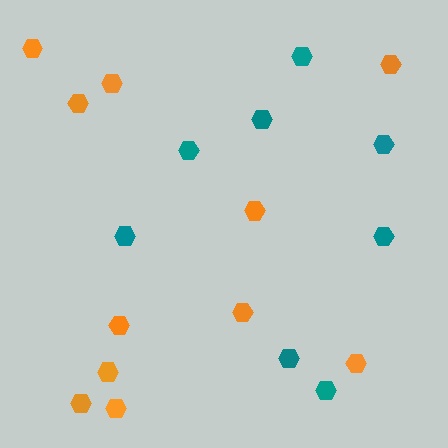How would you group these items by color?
There are 2 groups: one group of orange hexagons (11) and one group of teal hexagons (8).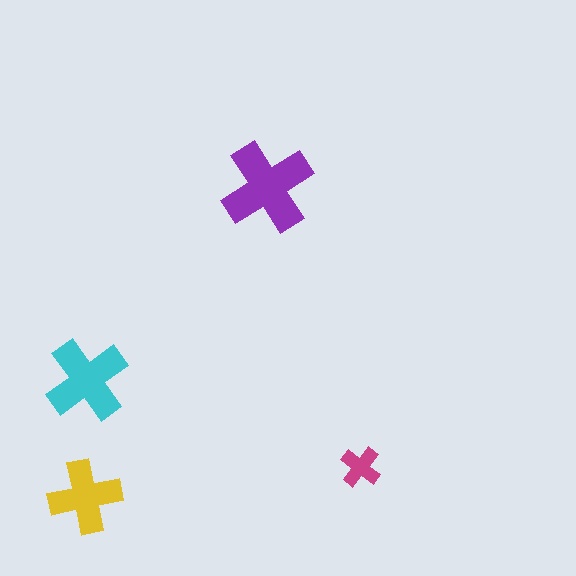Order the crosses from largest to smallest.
the purple one, the cyan one, the yellow one, the magenta one.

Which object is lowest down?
The yellow cross is bottommost.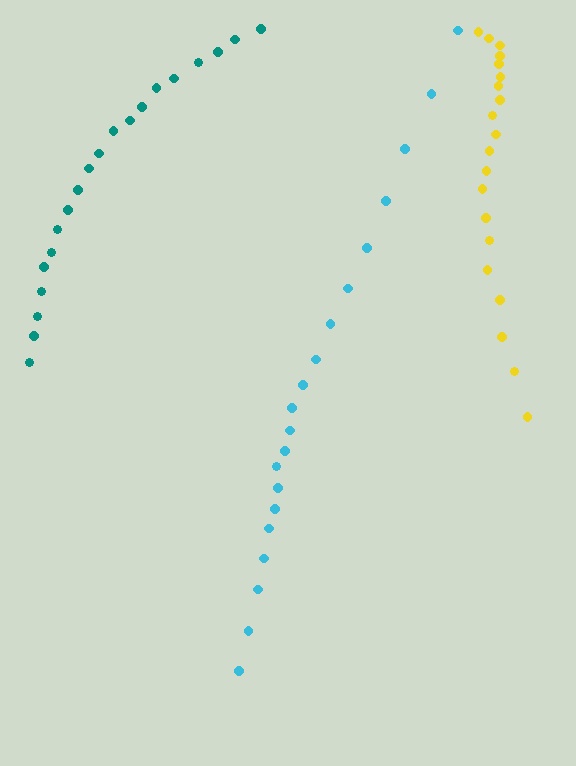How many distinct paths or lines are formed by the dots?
There are 3 distinct paths.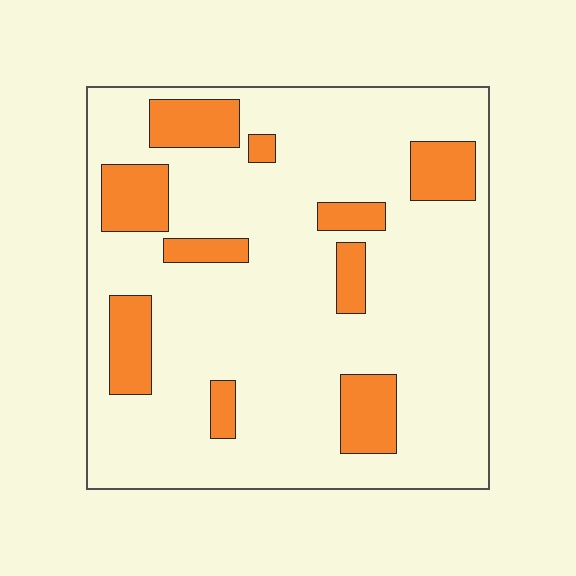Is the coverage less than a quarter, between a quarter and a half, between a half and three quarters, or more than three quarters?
Less than a quarter.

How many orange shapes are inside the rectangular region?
10.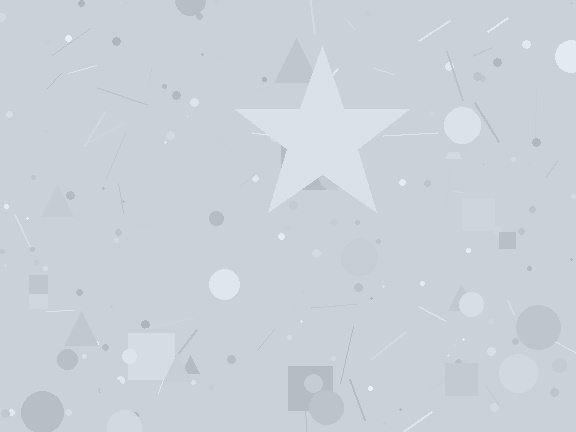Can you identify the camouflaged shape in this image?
The camouflaged shape is a star.